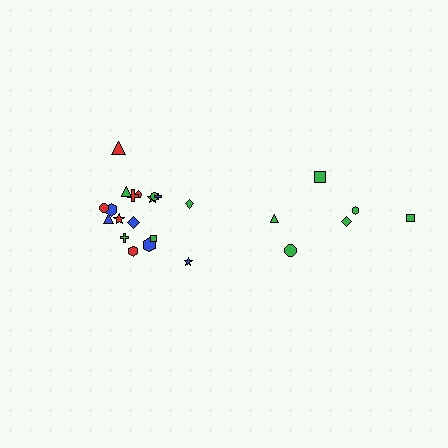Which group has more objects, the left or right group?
The left group.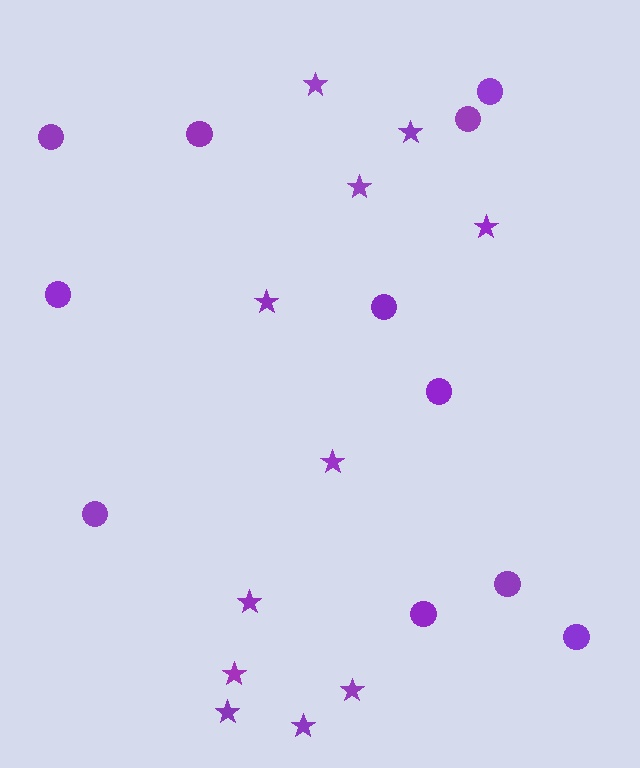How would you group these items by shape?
There are 2 groups: one group of stars (11) and one group of circles (11).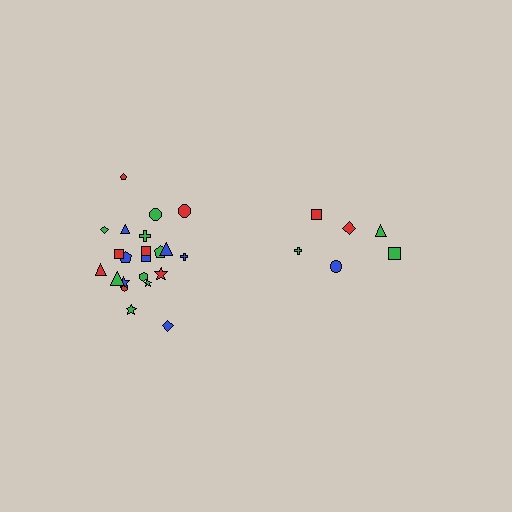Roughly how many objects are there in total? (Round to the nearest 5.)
Roughly 30 objects in total.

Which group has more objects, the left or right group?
The left group.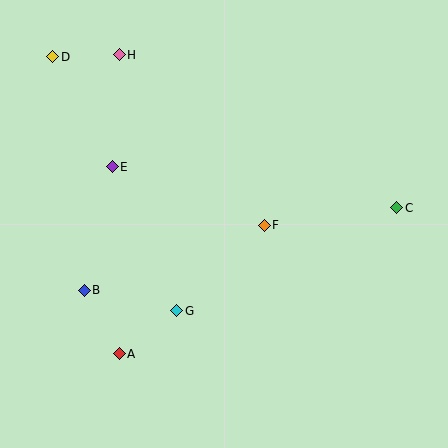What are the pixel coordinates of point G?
Point G is at (177, 311).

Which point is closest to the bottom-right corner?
Point C is closest to the bottom-right corner.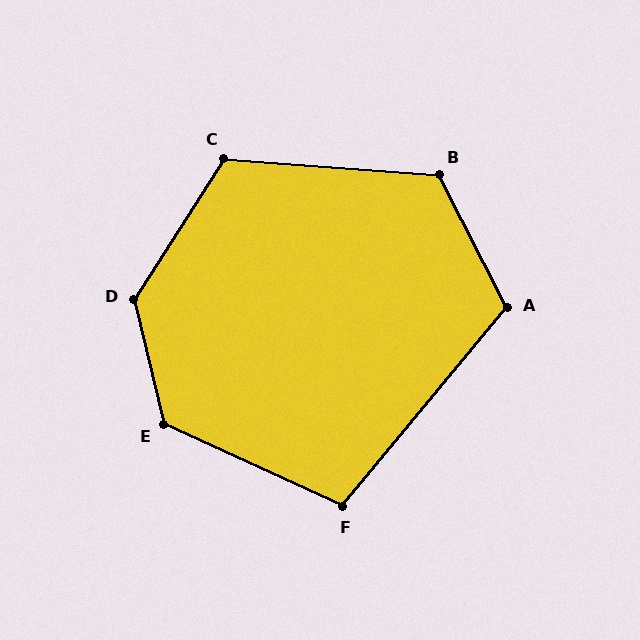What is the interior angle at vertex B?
Approximately 121 degrees (obtuse).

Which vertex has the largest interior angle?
D, at approximately 134 degrees.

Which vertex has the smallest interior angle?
F, at approximately 105 degrees.